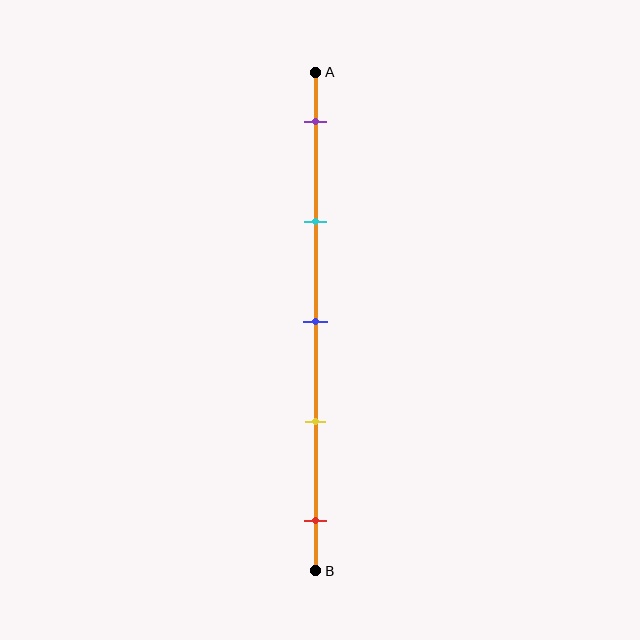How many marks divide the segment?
There are 5 marks dividing the segment.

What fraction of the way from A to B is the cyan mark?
The cyan mark is approximately 30% (0.3) of the way from A to B.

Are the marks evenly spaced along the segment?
Yes, the marks are approximately evenly spaced.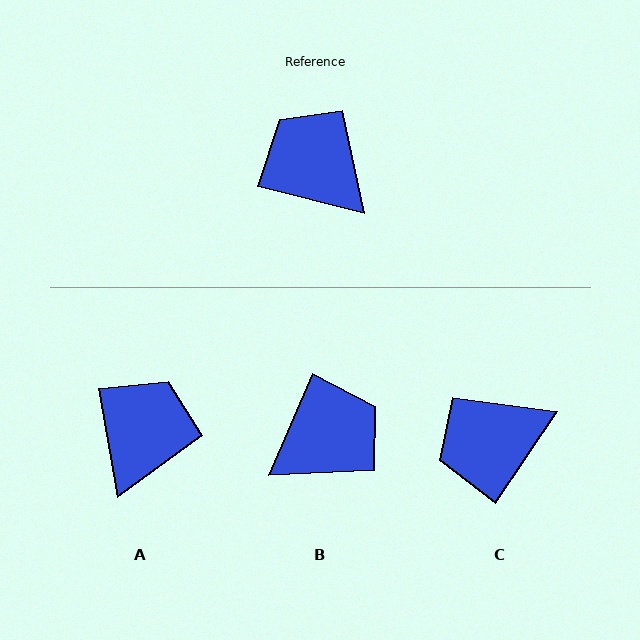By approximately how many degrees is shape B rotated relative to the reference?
Approximately 99 degrees clockwise.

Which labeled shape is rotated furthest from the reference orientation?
B, about 99 degrees away.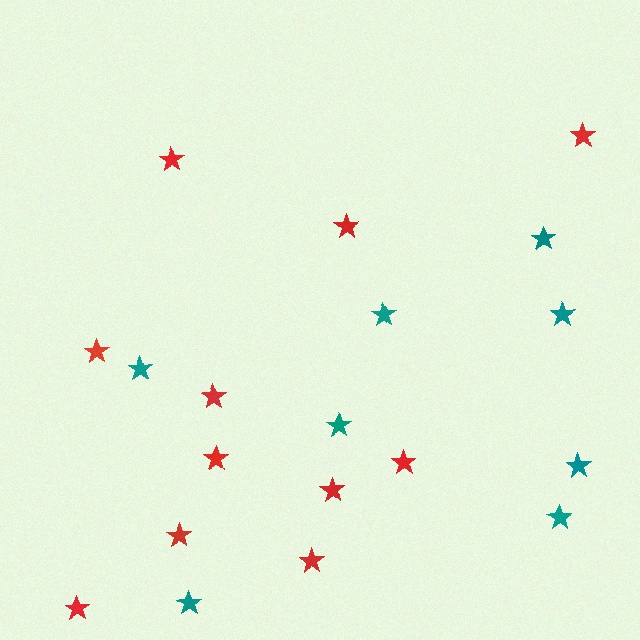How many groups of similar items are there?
There are 2 groups: one group of red stars (11) and one group of teal stars (8).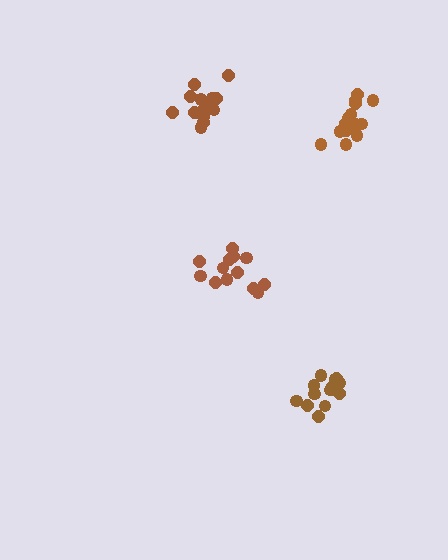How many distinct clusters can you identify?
There are 4 distinct clusters.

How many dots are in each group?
Group 1: 14 dots, Group 2: 13 dots, Group 3: 15 dots, Group 4: 16 dots (58 total).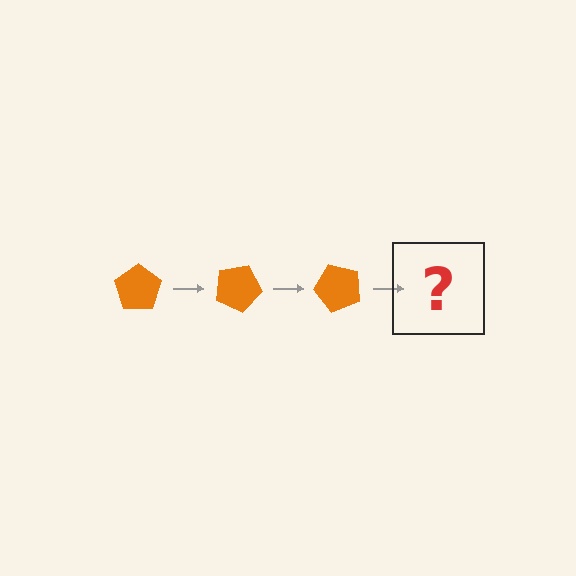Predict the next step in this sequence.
The next step is an orange pentagon rotated 75 degrees.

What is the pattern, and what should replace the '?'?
The pattern is that the pentagon rotates 25 degrees each step. The '?' should be an orange pentagon rotated 75 degrees.